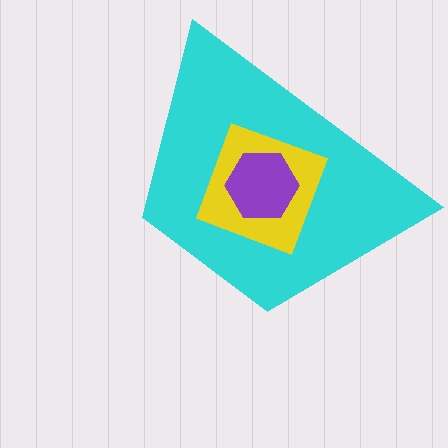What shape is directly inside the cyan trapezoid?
The yellow square.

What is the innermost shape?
The purple hexagon.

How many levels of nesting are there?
3.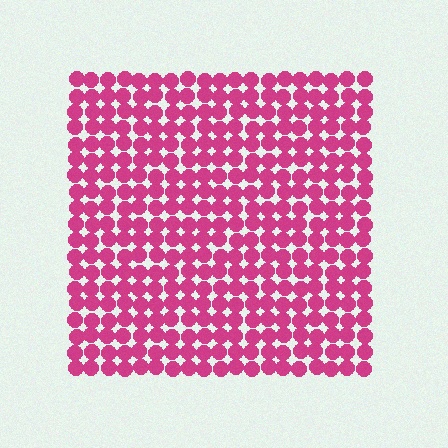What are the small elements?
The small elements are circles.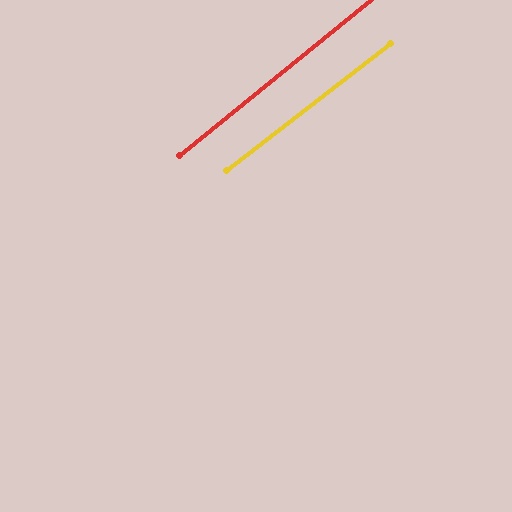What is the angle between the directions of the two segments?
Approximately 2 degrees.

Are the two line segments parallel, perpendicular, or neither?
Parallel — their directions differ by only 1.6°.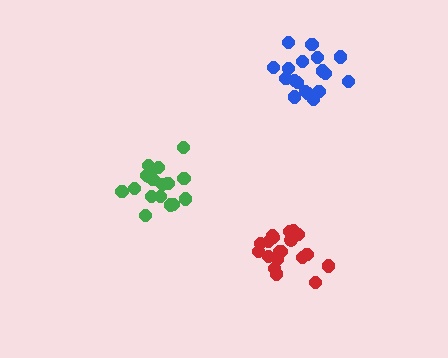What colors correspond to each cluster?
The clusters are colored: green, blue, red.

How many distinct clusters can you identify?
There are 3 distinct clusters.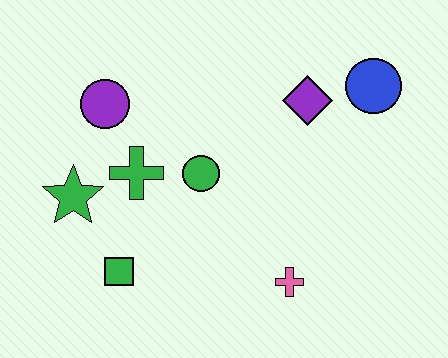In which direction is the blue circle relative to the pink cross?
The blue circle is above the pink cross.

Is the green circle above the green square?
Yes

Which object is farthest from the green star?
The blue circle is farthest from the green star.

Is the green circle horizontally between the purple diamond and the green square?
Yes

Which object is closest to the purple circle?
The green cross is closest to the purple circle.